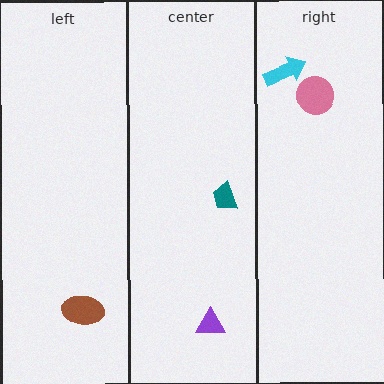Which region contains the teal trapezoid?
The center region.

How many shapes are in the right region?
2.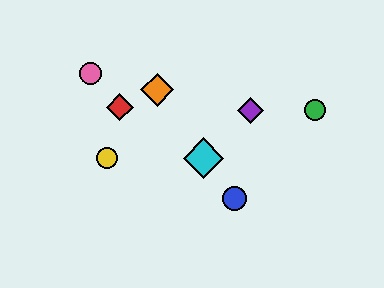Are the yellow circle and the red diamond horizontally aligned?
No, the yellow circle is at y≈158 and the red diamond is at y≈107.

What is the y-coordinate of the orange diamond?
The orange diamond is at y≈90.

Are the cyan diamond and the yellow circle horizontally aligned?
Yes, both are at y≈158.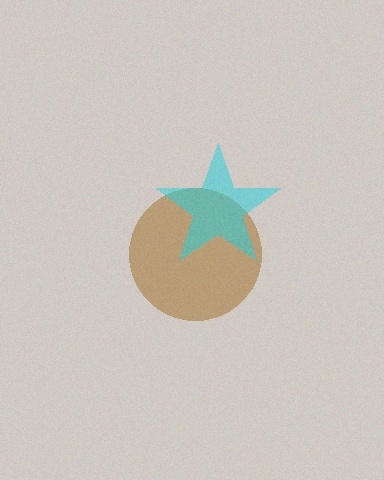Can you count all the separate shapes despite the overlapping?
Yes, there are 2 separate shapes.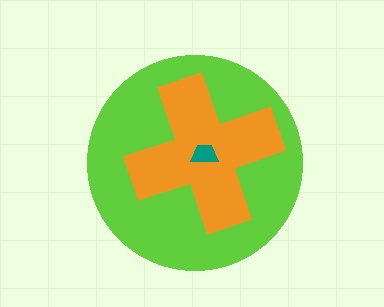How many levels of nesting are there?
3.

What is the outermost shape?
The lime circle.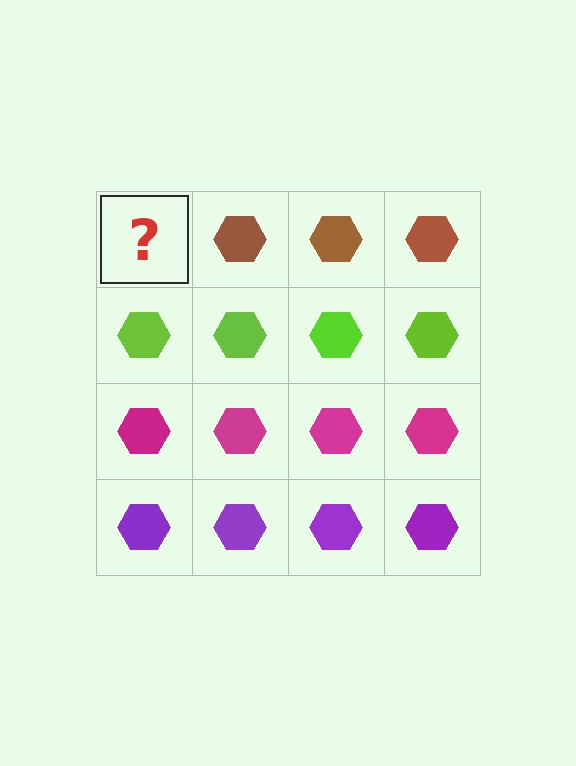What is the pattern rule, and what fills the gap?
The rule is that each row has a consistent color. The gap should be filled with a brown hexagon.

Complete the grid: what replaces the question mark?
The question mark should be replaced with a brown hexagon.